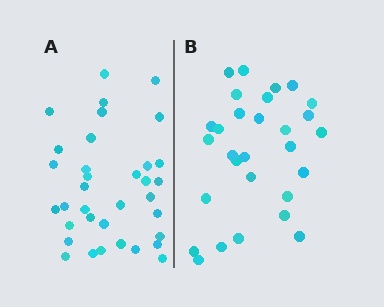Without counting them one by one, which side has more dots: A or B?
Region A (the left region) has more dots.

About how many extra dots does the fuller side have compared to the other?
Region A has about 6 more dots than region B.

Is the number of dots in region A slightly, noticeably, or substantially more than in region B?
Region A has only slightly more — the two regions are fairly close. The ratio is roughly 1.2 to 1.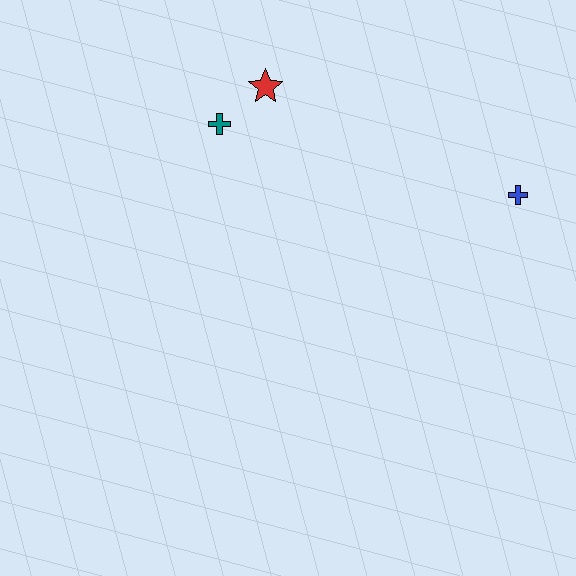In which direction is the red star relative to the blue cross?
The red star is to the left of the blue cross.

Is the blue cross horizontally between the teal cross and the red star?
No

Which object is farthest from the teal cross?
The blue cross is farthest from the teal cross.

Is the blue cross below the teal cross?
Yes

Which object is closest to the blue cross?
The red star is closest to the blue cross.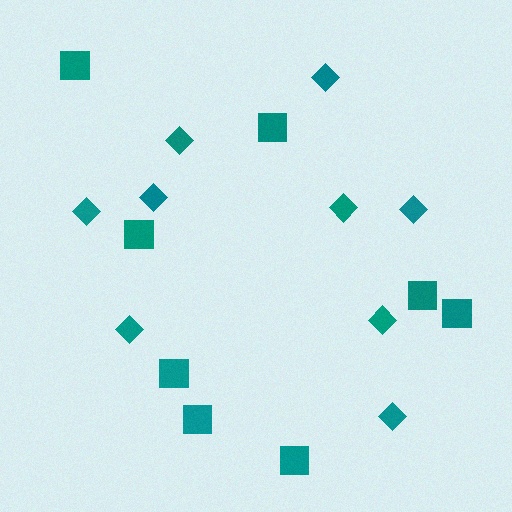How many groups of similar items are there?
There are 2 groups: one group of squares (8) and one group of diamonds (9).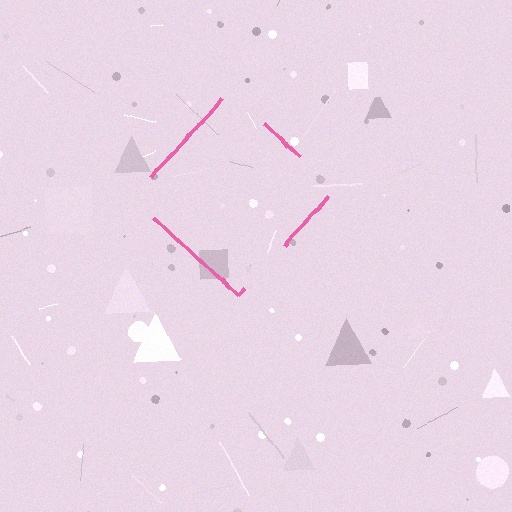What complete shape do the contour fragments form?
The contour fragments form a diamond.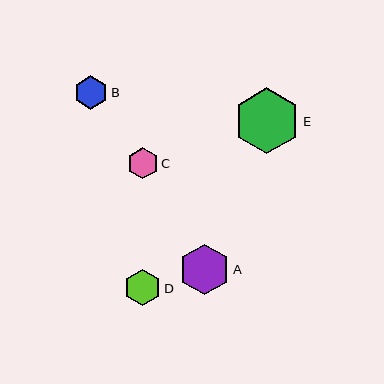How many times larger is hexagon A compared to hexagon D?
Hexagon A is approximately 1.4 times the size of hexagon D.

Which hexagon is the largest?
Hexagon E is the largest with a size of approximately 66 pixels.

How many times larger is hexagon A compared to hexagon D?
Hexagon A is approximately 1.4 times the size of hexagon D.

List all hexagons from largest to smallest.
From largest to smallest: E, A, D, B, C.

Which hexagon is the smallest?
Hexagon C is the smallest with a size of approximately 31 pixels.